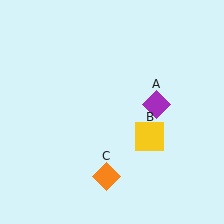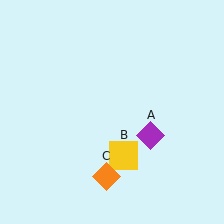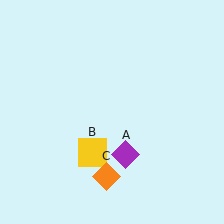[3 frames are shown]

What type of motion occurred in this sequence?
The purple diamond (object A), yellow square (object B) rotated clockwise around the center of the scene.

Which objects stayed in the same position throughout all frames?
Orange diamond (object C) remained stationary.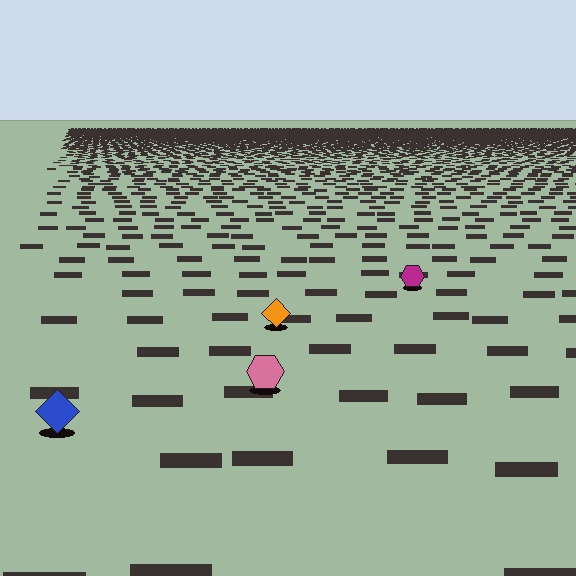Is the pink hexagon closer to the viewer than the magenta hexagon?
Yes. The pink hexagon is closer — you can tell from the texture gradient: the ground texture is coarser near it.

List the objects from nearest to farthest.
From nearest to farthest: the blue diamond, the pink hexagon, the orange diamond, the magenta hexagon.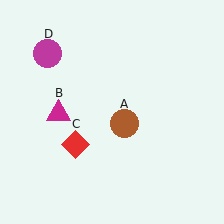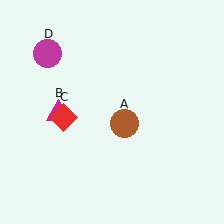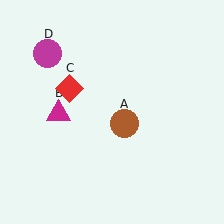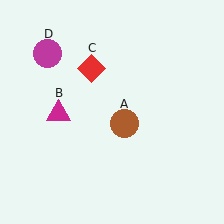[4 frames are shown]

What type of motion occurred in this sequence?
The red diamond (object C) rotated clockwise around the center of the scene.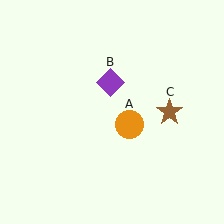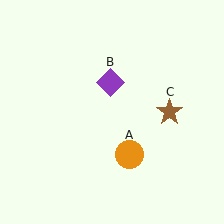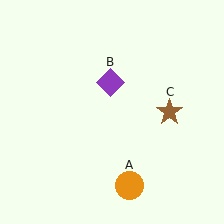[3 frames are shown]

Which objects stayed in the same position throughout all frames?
Purple diamond (object B) and brown star (object C) remained stationary.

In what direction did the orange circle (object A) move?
The orange circle (object A) moved down.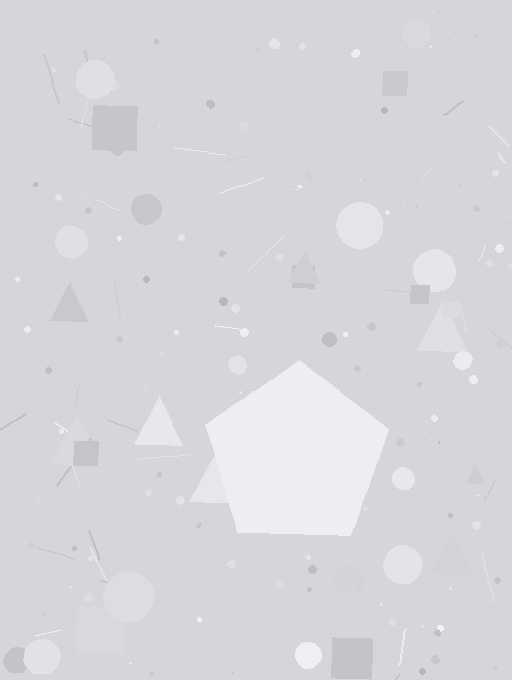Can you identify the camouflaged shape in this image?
The camouflaged shape is a pentagon.